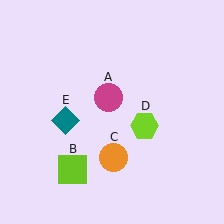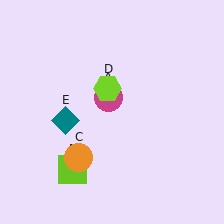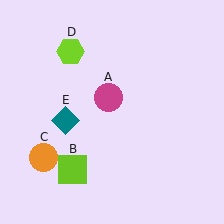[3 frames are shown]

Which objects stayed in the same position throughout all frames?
Magenta circle (object A) and lime square (object B) and teal diamond (object E) remained stationary.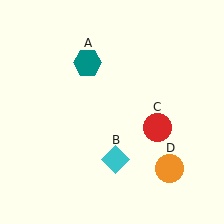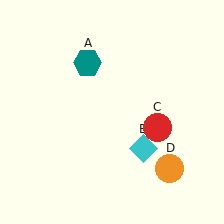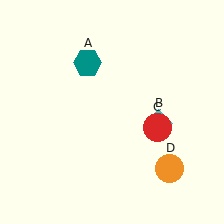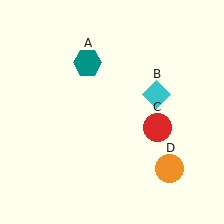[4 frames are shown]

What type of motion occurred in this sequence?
The cyan diamond (object B) rotated counterclockwise around the center of the scene.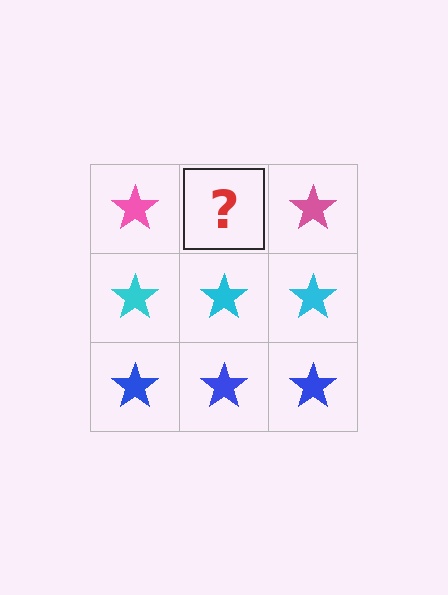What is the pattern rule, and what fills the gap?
The rule is that each row has a consistent color. The gap should be filled with a pink star.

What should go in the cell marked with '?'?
The missing cell should contain a pink star.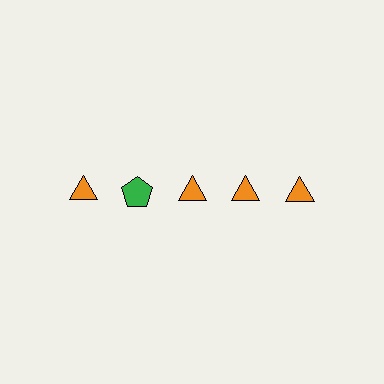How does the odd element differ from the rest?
It differs in both color (green instead of orange) and shape (pentagon instead of triangle).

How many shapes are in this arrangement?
There are 5 shapes arranged in a grid pattern.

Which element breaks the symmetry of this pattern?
The green pentagon in the top row, second from left column breaks the symmetry. All other shapes are orange triangles.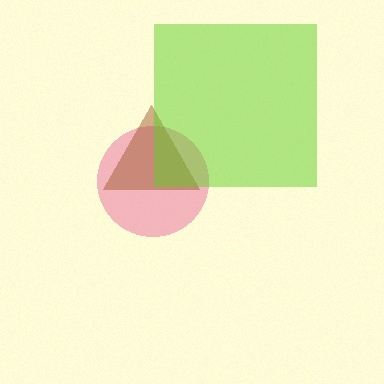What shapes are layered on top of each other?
The layered shapes are: a pink circle, a brown triangle, a lime square.